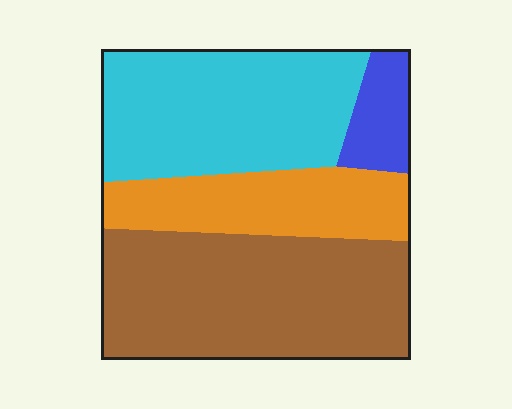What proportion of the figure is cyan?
Cyan takes up between a sixth and a third of the figure.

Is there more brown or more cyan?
Brown.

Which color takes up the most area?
Brown, at roughly 40%.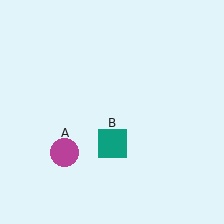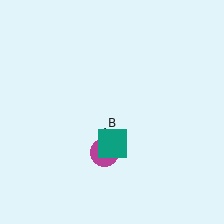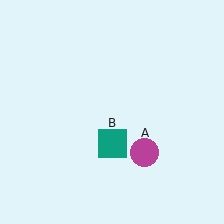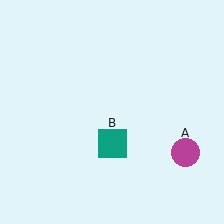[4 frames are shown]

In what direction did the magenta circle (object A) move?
The magenta circle (object A) moved right.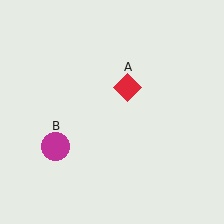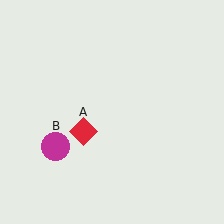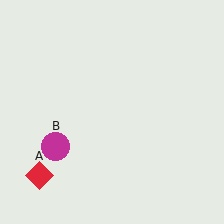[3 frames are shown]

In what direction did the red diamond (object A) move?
The red diamond (object A) moved down and to the left.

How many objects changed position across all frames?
1 object changed position: red diamond (object A).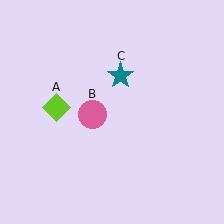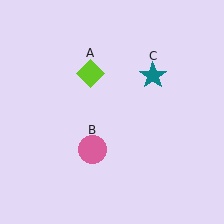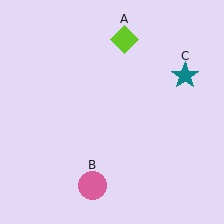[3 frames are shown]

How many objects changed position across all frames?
3 objects changed position: lime diamond (object A), pink circle (object B), teal star (object C).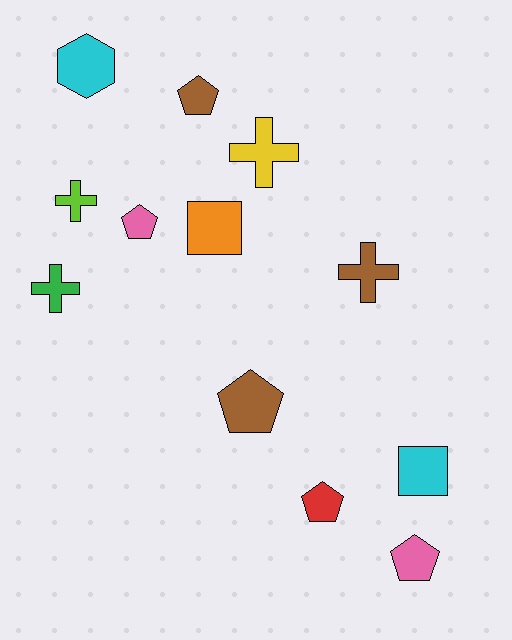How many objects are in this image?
There are 12 objects.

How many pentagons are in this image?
There are 5 pentagons.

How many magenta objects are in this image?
There are no magenta objects.